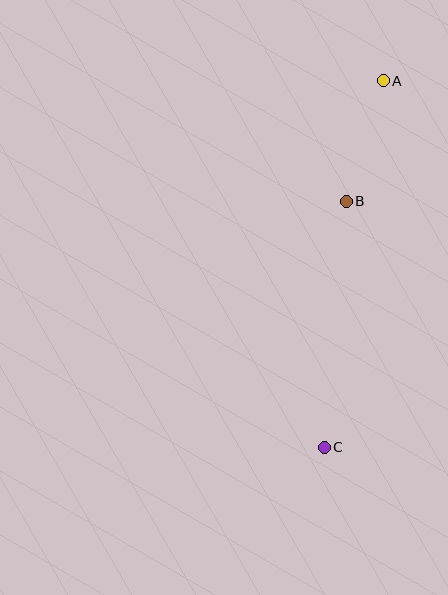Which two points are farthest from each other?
Points A and C are farthest from each other.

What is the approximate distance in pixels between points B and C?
The distance between B and C is approximately 247 pixels.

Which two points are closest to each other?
Points A and B are closest to each other.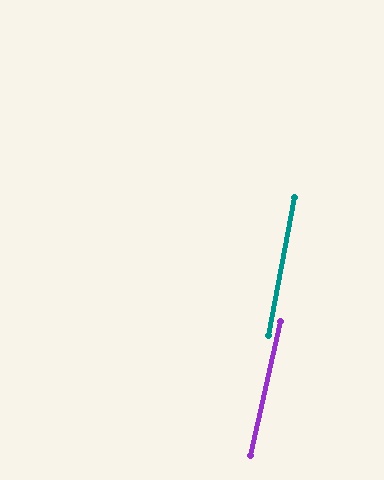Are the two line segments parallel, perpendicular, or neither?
Parallel — their directions differ by only 1.9°.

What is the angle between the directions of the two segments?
Approximately 2 degrees.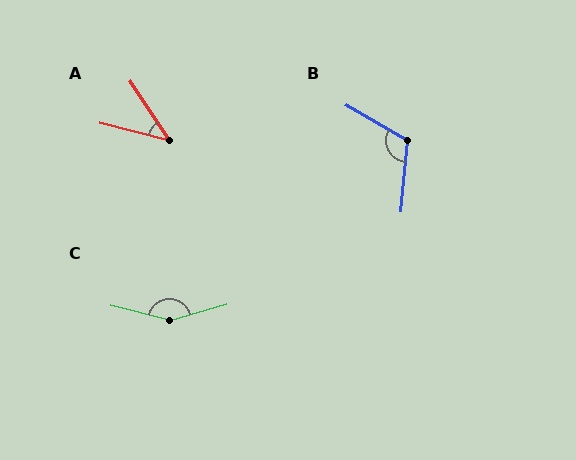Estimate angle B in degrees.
Approximately 115 degrees.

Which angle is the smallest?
A, at approximately 42 degrees.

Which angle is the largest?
C, at approximately 150 degrees.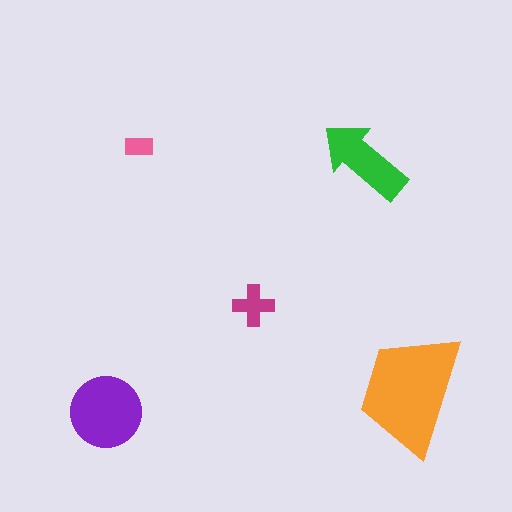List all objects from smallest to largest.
The pink rectangle, the magenta cross, the green arrow, the purple circle, the orange trapezoid.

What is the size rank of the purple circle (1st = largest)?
2nd.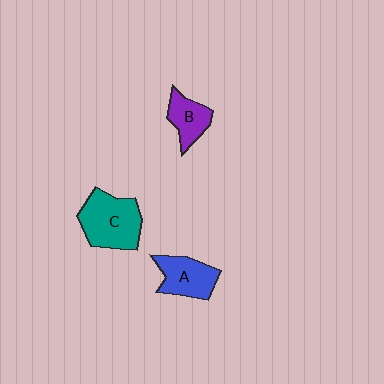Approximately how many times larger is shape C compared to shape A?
Approximately 1.4 times.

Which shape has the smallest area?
Shape B (purple).